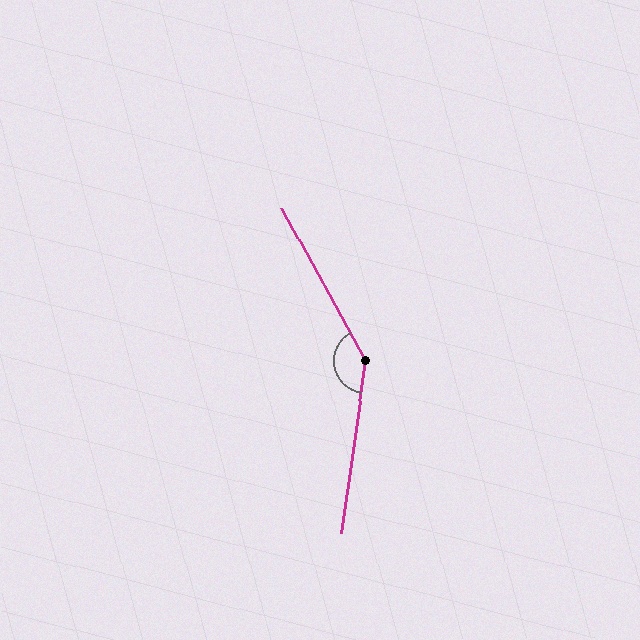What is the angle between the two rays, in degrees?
Approximately 143 degrees.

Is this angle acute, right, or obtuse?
It is obtuse.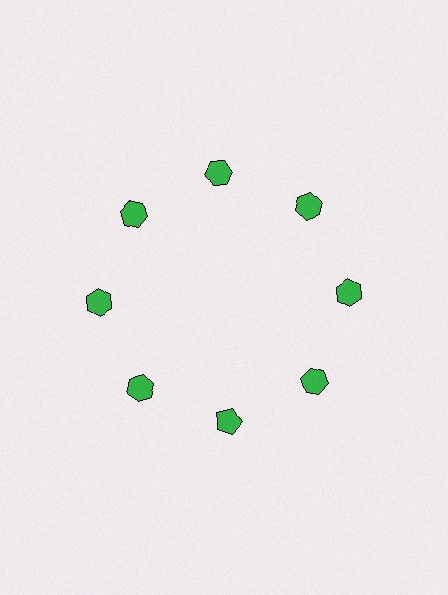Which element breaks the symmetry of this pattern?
The green pentagon at roughly the 6 o'clock position breaks the symmetry. All other shapes are green hexagons.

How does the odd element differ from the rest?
It has a different shape: pentagon instead of hexagon.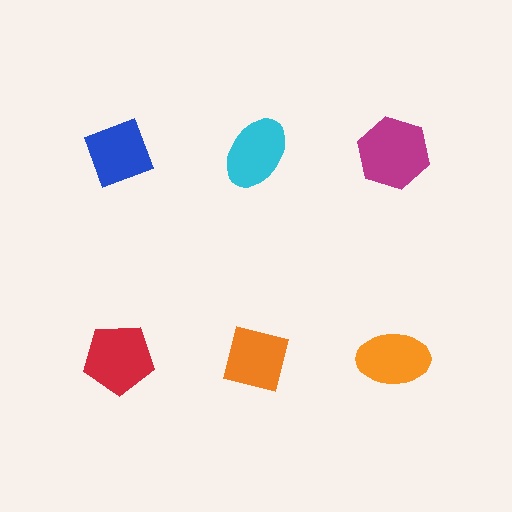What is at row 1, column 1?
A blue diamond.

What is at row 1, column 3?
A magenta hexagon.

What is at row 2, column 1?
A red pentagon.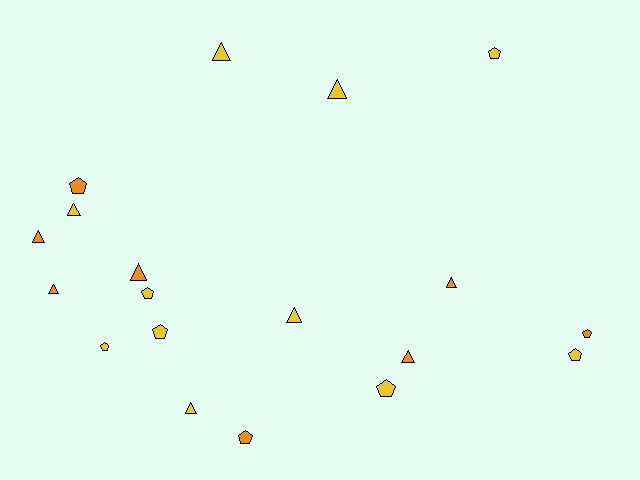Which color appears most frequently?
Yellow, with 11 objects.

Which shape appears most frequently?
Triangle, with 10 objects.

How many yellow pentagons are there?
There are 6 yellow pentagons.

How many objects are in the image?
There are 19 objects.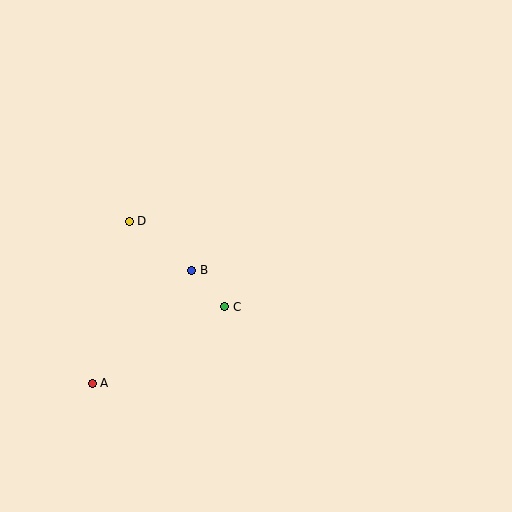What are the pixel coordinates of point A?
Point A is at (92, 383).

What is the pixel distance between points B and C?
The distance between B and C is 49 pixels.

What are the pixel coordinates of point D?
Point D is at (129, 221).